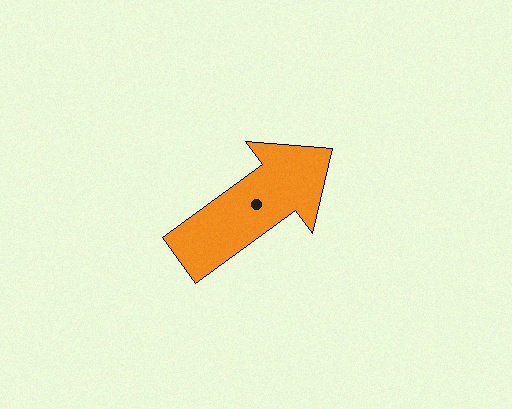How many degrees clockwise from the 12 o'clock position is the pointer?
Approximately 54 degrees.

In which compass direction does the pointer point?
Northeast.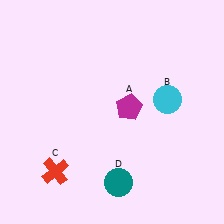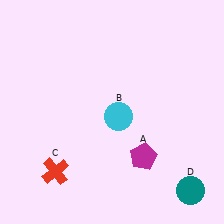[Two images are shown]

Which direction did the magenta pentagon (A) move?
The magenta pentagon (A) moved down.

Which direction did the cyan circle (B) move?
The cyan circle (B) moved left.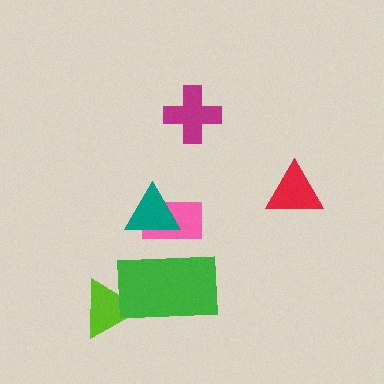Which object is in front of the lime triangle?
The green rectangle is in front of the lime triangle.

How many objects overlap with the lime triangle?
1 object overlaps with the lime triangle.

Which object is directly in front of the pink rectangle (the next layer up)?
The teal triangle is directly in front of the pink rectangle.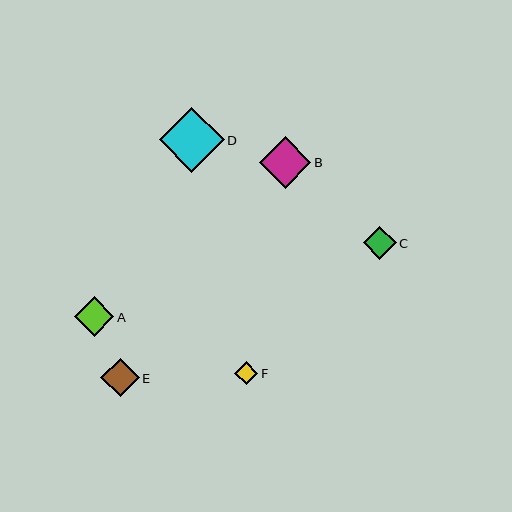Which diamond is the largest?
Diamond D is the largest with a size of approximately 65 pixels.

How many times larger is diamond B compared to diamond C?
Diamond B is approximately 1.6 times the size of diamond C.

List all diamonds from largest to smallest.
From largest to smallest: D, B, A, E, C, F.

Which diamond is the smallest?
Diamond F is the smallest with a size of approximately 23 pixels.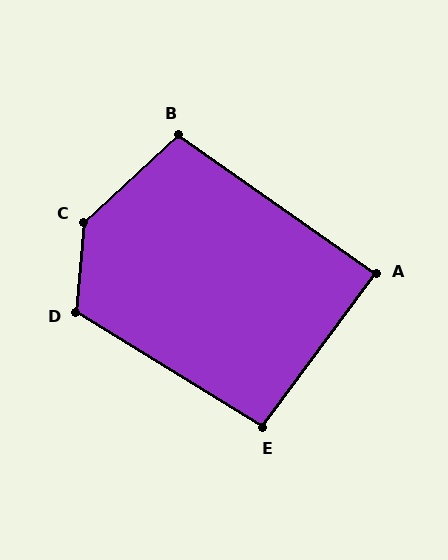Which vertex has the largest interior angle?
C, at approximately 138 degrees.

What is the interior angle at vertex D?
Approximately 117 degrees (obtuse).